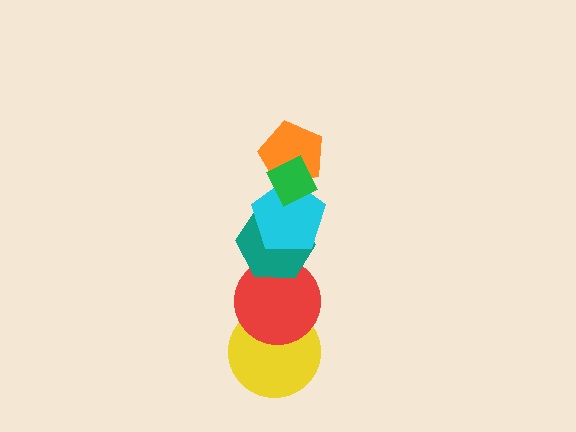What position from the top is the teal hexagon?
The teal hexagon is 4th from the top.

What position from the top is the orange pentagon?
The orange pentagon is 2nd from the top.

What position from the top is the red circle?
The red circle is 5th from the top.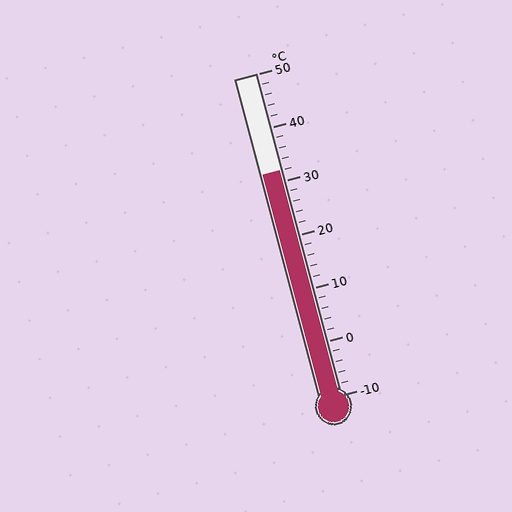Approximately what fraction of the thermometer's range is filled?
The thermometer is filled to approximately 70% of its range.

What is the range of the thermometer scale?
The thermometer scale ranges from -10°C to 50°C.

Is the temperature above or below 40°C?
The temperature is below 40°C.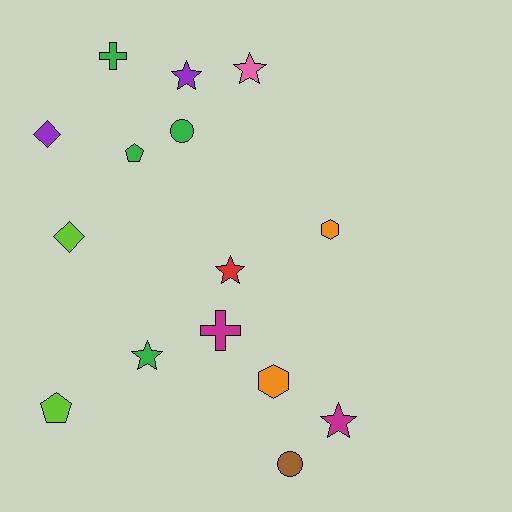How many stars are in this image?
There are 5 stars.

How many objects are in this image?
There are 15 objects.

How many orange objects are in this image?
There are 2 orange objects.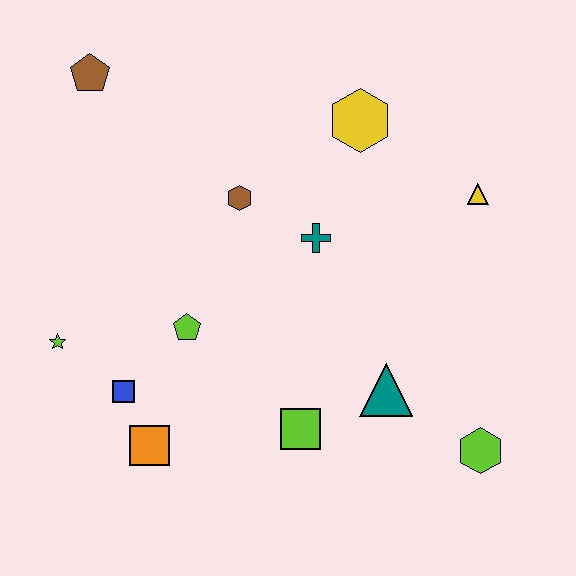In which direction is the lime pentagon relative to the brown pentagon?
The lime pentagon is below the brown pentagon.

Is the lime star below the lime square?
No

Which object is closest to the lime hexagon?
The teal triangle is closest to the lime hexagon.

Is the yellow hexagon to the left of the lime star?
No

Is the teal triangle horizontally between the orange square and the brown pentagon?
No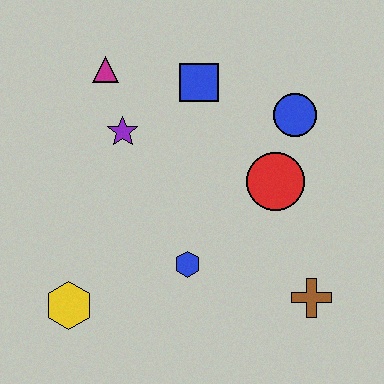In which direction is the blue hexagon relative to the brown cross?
The blue hexagon is to the left of the brown cross.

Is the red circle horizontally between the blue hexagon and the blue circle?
Yes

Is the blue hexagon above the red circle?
No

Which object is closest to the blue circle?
The red circle is closest to the blue circle.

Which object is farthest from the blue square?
The yellow hexagon is farthest from the blue square.